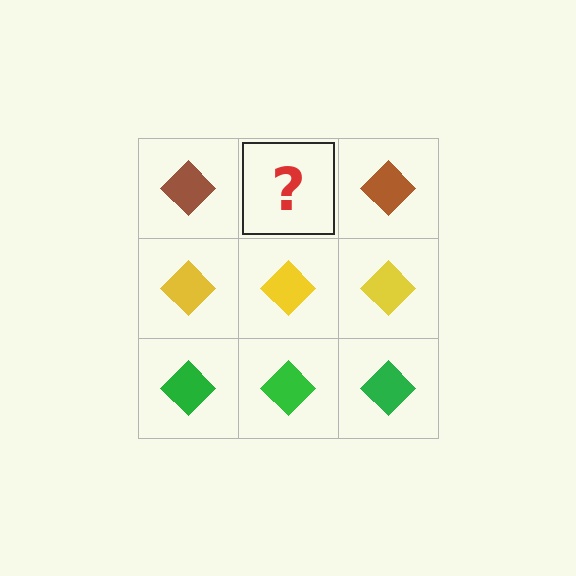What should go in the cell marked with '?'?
The missing cell should contain a brown diamond.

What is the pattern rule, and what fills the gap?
The rule is that each row has a consistent color. The gap should be filled with a brown diamond.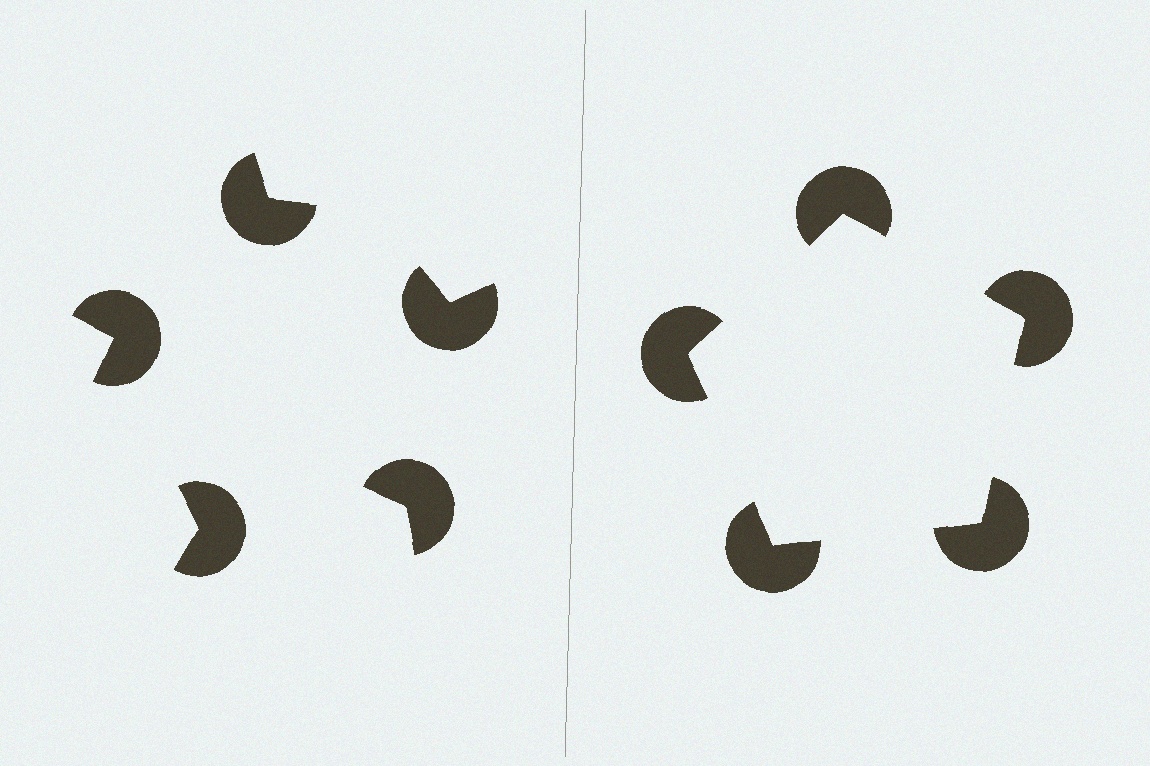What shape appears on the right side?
An illusory pentagon.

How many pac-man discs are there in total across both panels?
10 — 5 on each side.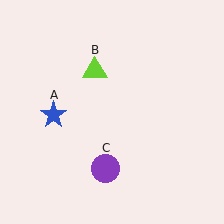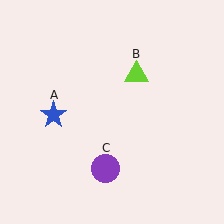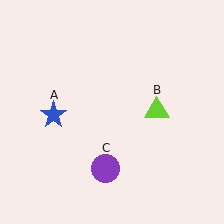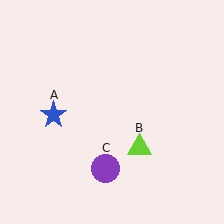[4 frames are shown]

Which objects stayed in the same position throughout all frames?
Blue star (object A) and purple circle (object C) remained stationary.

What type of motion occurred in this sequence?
The lime triangle (object B) rotated clockwise around the center of the scene.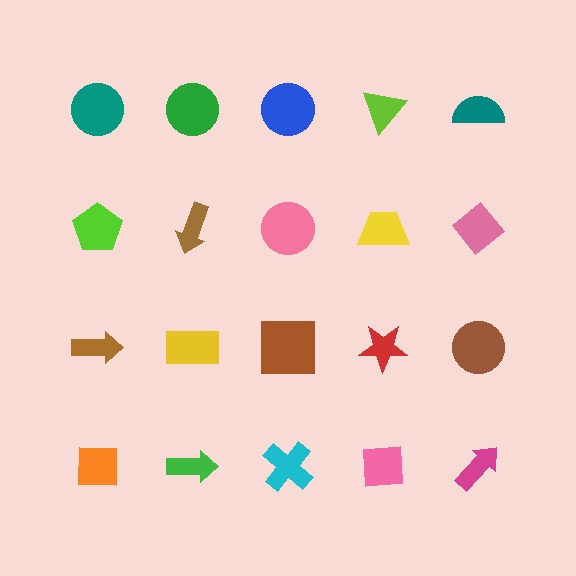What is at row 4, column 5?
A magenta arrow.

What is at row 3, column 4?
A red star.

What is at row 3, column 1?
A brown arrow.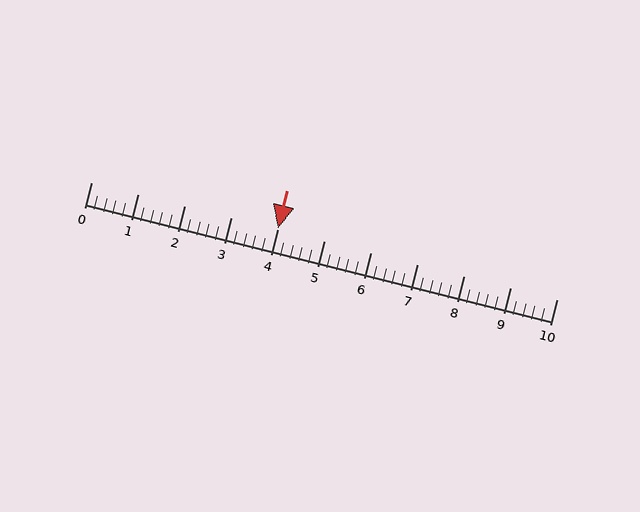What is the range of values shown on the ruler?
The ruler shows values from 0 to 10.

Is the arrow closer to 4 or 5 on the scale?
The arrow is closer to 4.